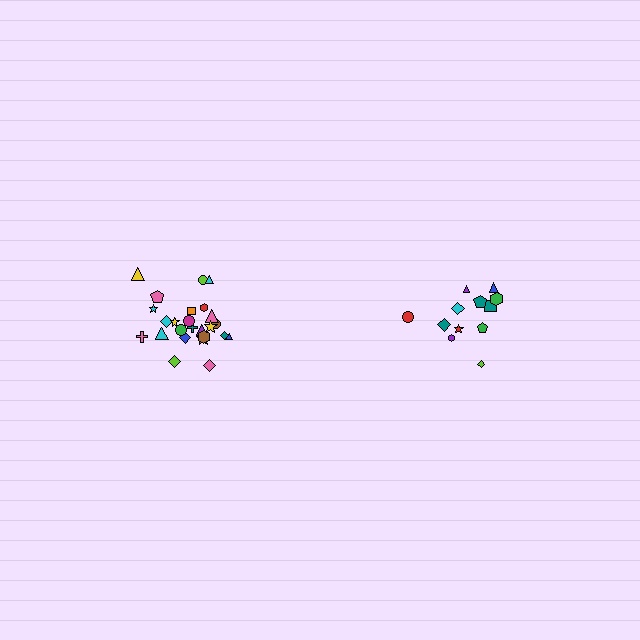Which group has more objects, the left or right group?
The left group.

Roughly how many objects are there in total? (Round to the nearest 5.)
Roughly 35 objects in total.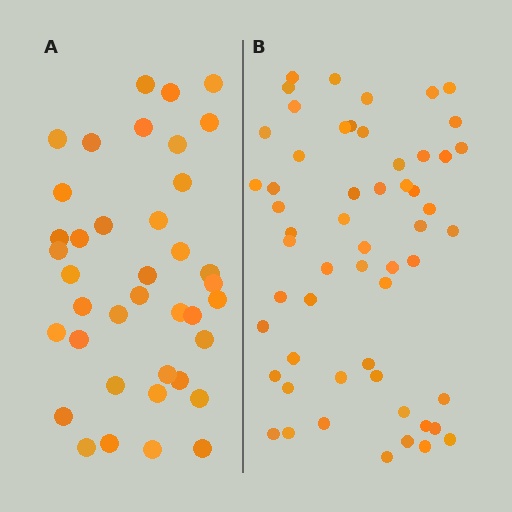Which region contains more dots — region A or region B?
Region B (the right region) has more dots.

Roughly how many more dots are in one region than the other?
Region B has approximately 15 more dots than region A.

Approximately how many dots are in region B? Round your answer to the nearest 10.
About 60 dots. (The exact count is 56, which rounds to 60.)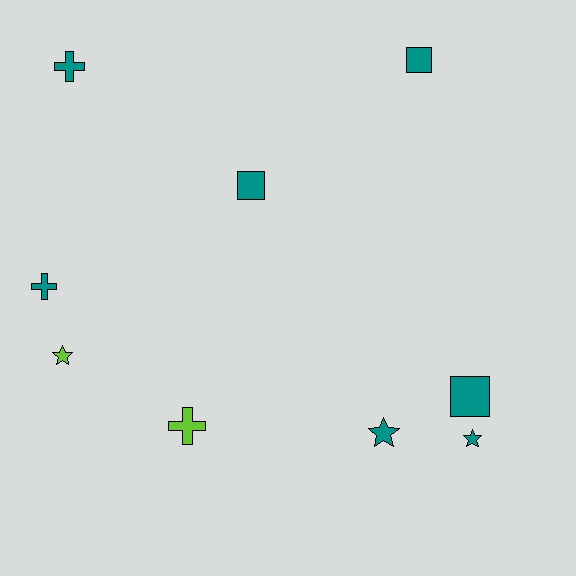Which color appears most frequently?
Teal, with 7 objects.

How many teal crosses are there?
There are 2 teal crosses.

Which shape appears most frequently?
Cross, with 3 objects.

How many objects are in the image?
There are 9 objects.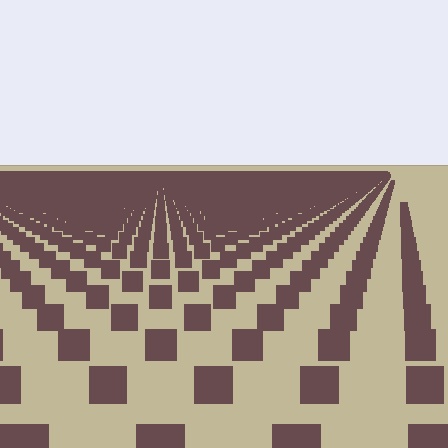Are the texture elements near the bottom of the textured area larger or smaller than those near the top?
Larger. Near the bottom, elements are closer to the viewer and appear at a bigger on-screen size.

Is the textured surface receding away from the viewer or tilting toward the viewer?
The surface is receding away from the viewer. Texture elements get smaller and denser toward the top.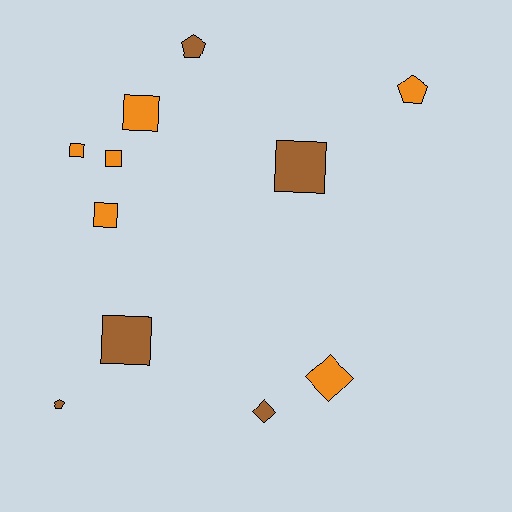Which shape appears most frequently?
Square, with 6 objects.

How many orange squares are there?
There are 4 orange squares.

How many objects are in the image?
There are 11 objects.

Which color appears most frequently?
Orange, with 6 objects.